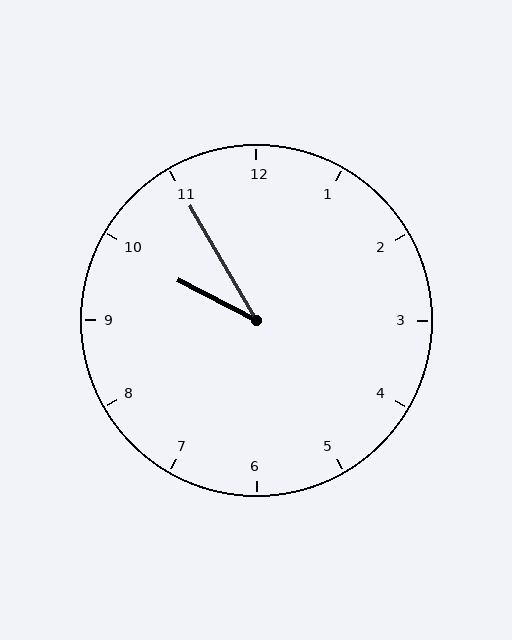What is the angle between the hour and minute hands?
Approximately 32 degrees.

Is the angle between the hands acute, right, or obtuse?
It is acute.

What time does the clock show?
9:55.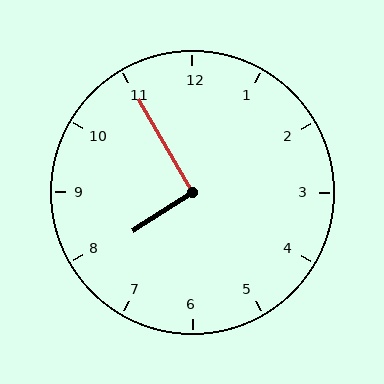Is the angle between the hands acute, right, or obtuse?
It is right.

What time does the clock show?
7:55.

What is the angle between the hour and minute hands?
Approximately 92 degrees.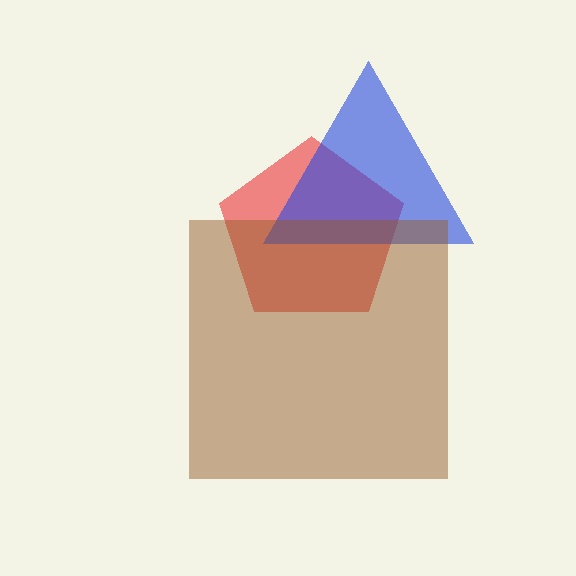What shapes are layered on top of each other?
The layered shapes are: a red pentagon, a blue triangle, a brown square.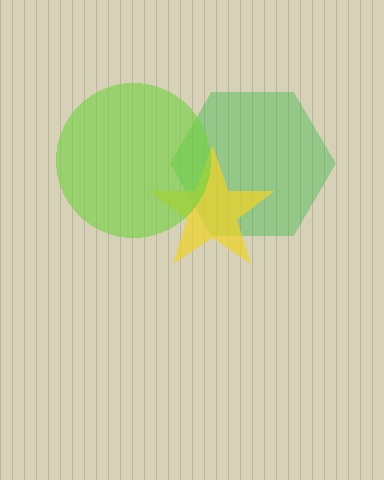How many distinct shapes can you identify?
There are 3 distinct shapes: a green hexagon, a yellow star, a lime circle.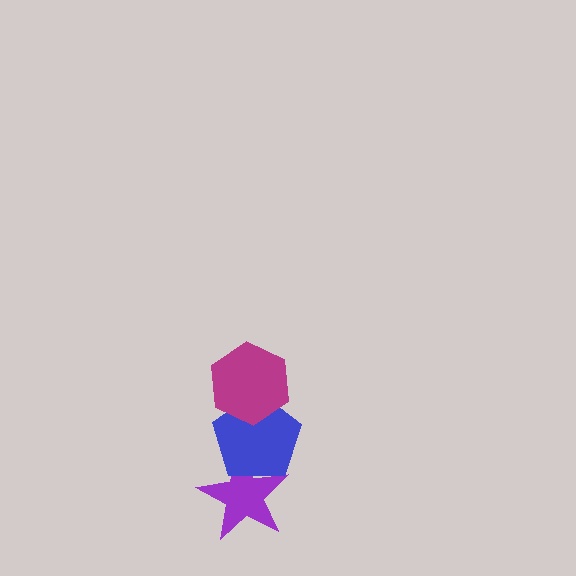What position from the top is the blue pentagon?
The blue pentagon is 2nd from the top.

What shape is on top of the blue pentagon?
The magenta hexagon is on top of the blue pentagon.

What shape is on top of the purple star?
The blue pentagon is on top of the purple star.